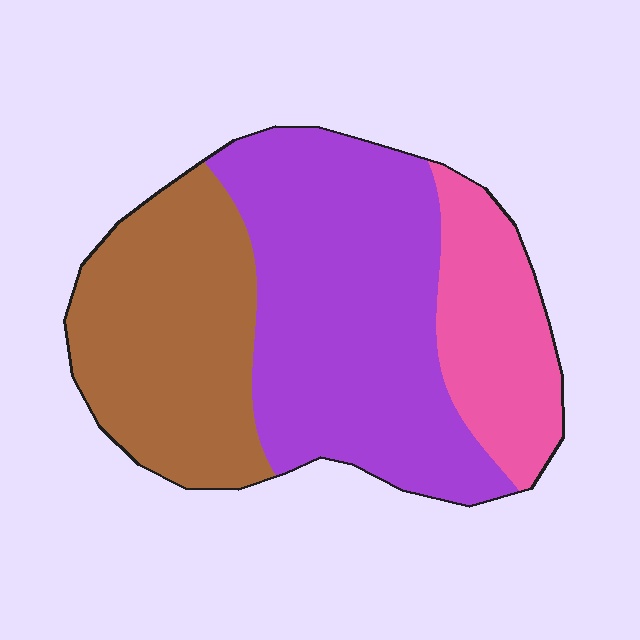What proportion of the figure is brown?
Brown takes up between a sixth and a third of the figure.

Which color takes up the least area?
Pink, at roughly 20%.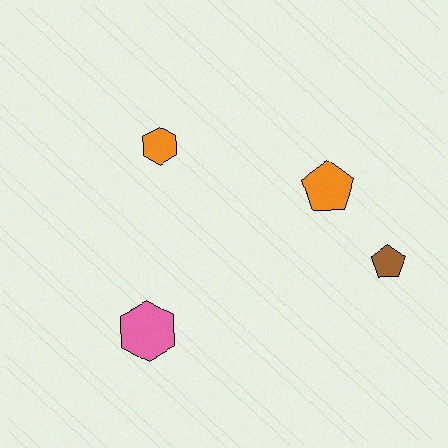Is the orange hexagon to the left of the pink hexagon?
No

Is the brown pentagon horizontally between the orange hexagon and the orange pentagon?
No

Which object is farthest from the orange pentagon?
The pink hexagon is farthest from the orange pentagon.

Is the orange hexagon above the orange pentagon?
Yes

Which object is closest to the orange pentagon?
The brown pentagon is closest to the orange pentagon.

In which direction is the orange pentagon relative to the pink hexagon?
The orange pentagon is to the right of the pink hexagon.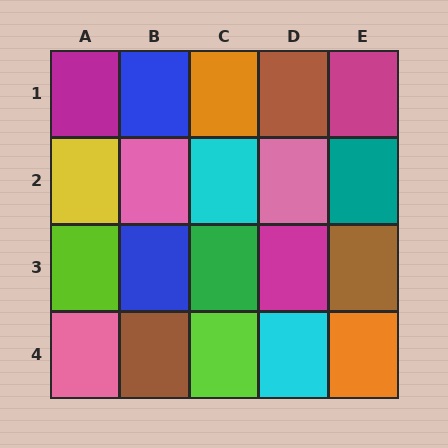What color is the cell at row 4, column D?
Cyan.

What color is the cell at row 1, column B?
Blue.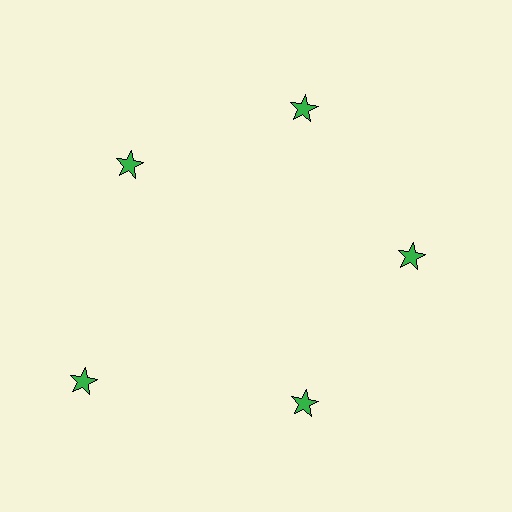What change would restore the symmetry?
The symmetry would be restored by moving it inward, back onto the ring so that all 5 stars sit at equal angles and equal distance from the center.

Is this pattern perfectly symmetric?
No. The 5 green stars are arranged in a ring, but one element near the 8 o'clock position is pushed outward from the center, breaking the 5-fold rotational symmetry.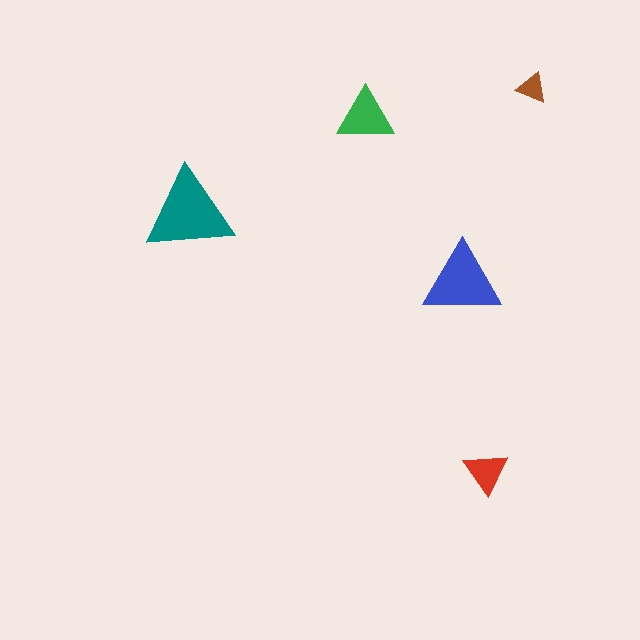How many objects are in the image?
There are 5 objects in the image.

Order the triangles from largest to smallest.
the teal one, the blue one, the green one, the red one, the brown one.